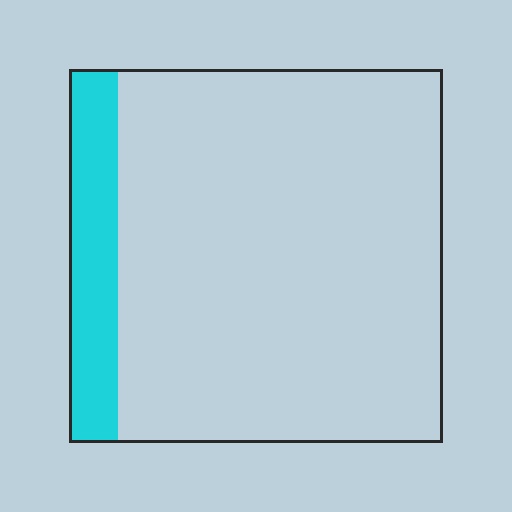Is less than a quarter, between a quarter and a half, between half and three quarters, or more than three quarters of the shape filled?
Less than a quarter.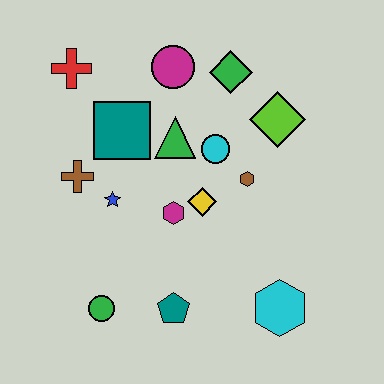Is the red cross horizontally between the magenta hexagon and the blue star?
No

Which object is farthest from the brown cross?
The cyan hexagon is farthest from the brown cross.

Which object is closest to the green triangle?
The cyan circle is closest to the green triangle.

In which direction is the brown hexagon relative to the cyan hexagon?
The brown hexagon is above the cyan hexagon.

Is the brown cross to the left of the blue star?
Yes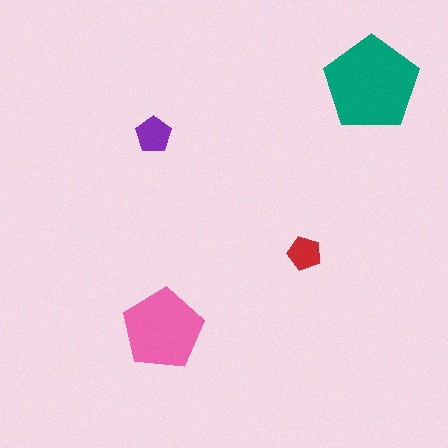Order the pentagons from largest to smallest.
the teal one, the pink one, the purple one, the red one.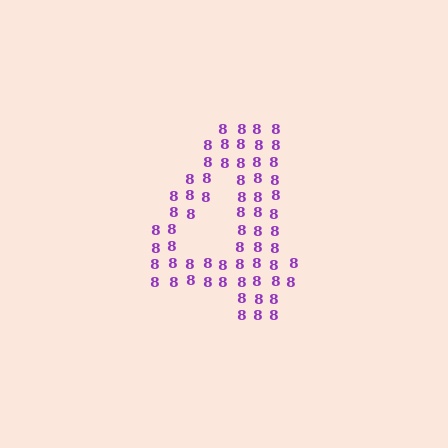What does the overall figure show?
The overall figure shows the digit 4.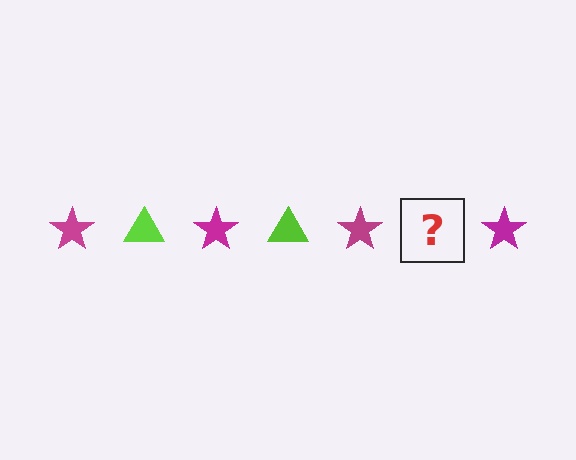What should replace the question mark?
The question mark should be replaced with a lime triangle.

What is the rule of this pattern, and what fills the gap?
The rule is that the pattern alternates between magenta star and lime triangle. The gap should be filled with a lime triangle.